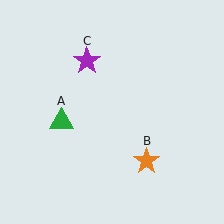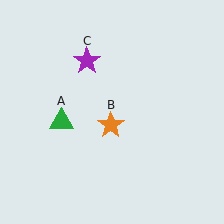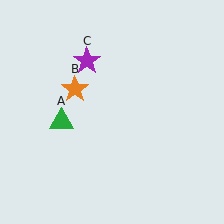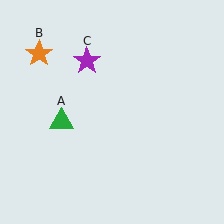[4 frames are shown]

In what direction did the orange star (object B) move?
The orange star (object B) moved up and to the left.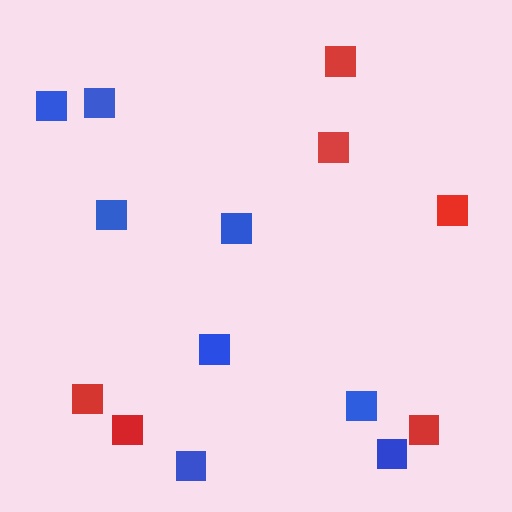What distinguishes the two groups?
There are 2 groups: one group of blue squares (8) and one group of red squares (6).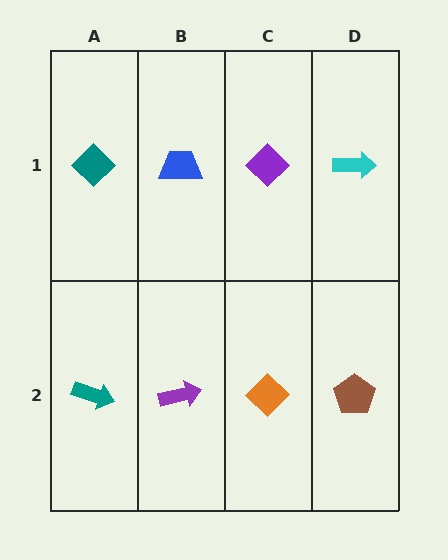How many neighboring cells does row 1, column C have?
3.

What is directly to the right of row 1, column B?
A purple diamond.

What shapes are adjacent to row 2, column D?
A cyan arrow (row 1, column D), an orange diamond (row 2, column C).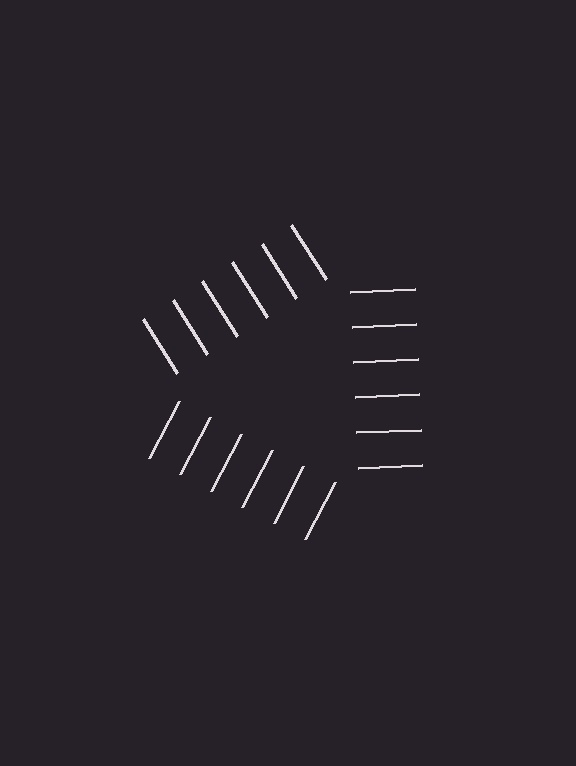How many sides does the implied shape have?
3 sides — the line-ends trace a triangle.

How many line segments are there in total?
18 — 6 along each of the 3 edges.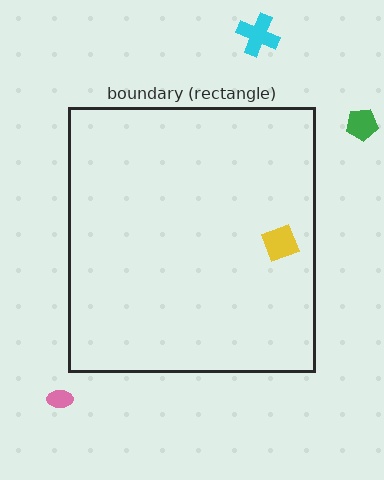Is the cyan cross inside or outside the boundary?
Outside.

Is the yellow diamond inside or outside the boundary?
Inside.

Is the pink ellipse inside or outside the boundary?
Outside.